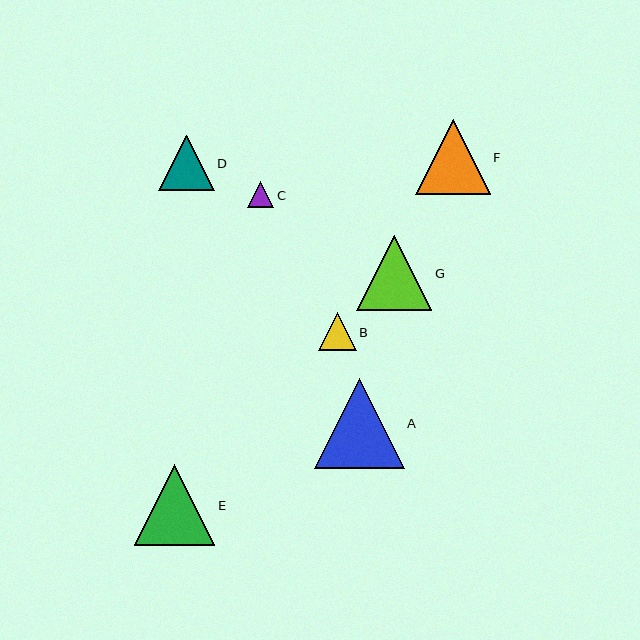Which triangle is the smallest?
Triangle C is the smallest with a size of approximately 26 pixels.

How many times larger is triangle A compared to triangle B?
Triangle A is approximately 2.3 times the size of triangle B.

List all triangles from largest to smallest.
From largest to smallest: A, E, G, F, D, B, C.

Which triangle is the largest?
Triangle A is the largest with a size of approximately 90 pixels.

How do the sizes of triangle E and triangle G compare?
Triangle E and triangle G are approximately the same size.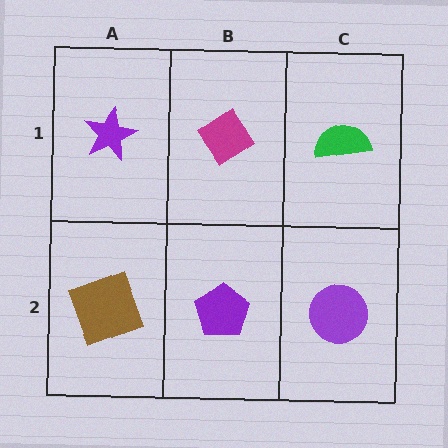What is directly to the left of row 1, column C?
A magenta diamond.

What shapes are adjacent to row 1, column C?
A purple circle (row 2, column C), a magenta diamond (row 1, column B).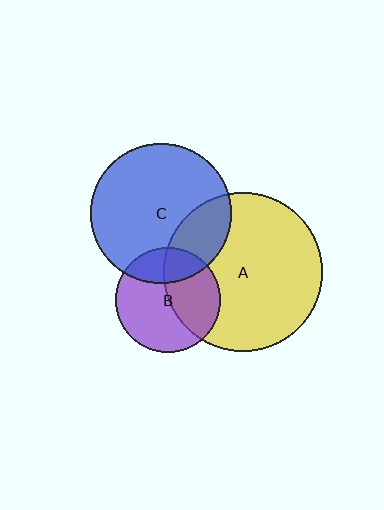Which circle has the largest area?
Circle A (yellow).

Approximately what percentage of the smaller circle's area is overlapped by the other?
Approximately 25%.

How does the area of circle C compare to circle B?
Approximately 1.8 times.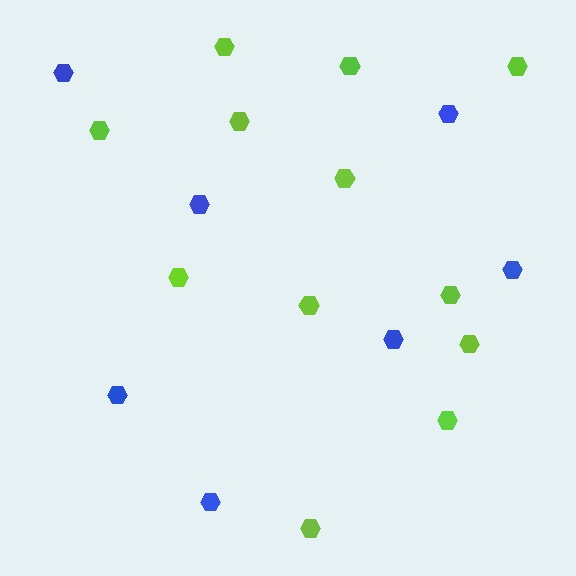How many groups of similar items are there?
There are 2 groups: one group of lime hexagons (12) and one group of blue hexagons (7).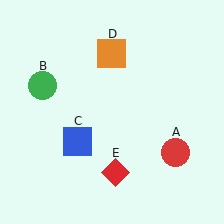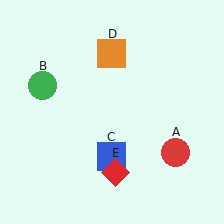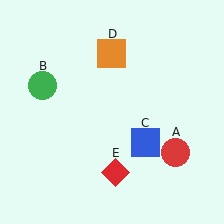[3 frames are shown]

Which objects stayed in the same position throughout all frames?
Red circle (object A) and green circle (object B) and orange square (object D) and red diamond (object E) remained stationary.